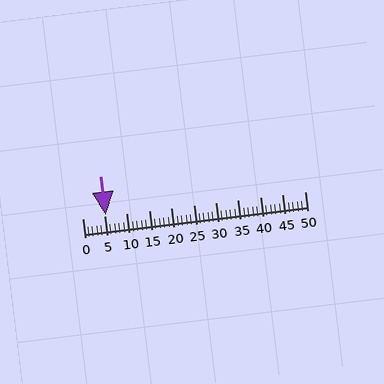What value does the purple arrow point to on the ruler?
The purple arrow points to approximately 5.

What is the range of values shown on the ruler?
The ruler shows values from 0 to 50.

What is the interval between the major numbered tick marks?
The major tick marks are spaced 5 units apart.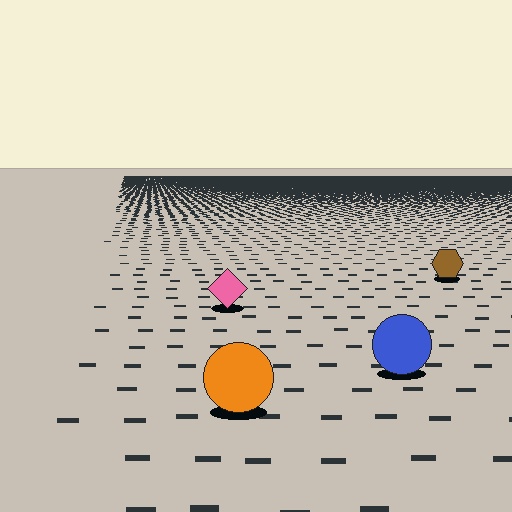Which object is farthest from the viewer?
The brown hexagon is farthest from the viewer. It appears smaller and the ground texture around it is denser.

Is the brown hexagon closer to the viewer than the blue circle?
No. The blue circle is closer — you can tell from the texture gradient: the ground texture is coarser near it.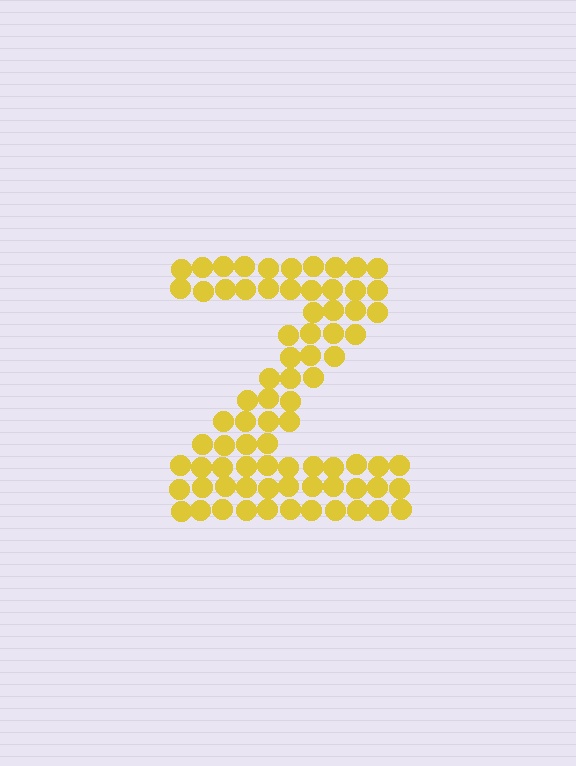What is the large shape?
The large shape is the letter Z.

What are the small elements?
The small elements are circles.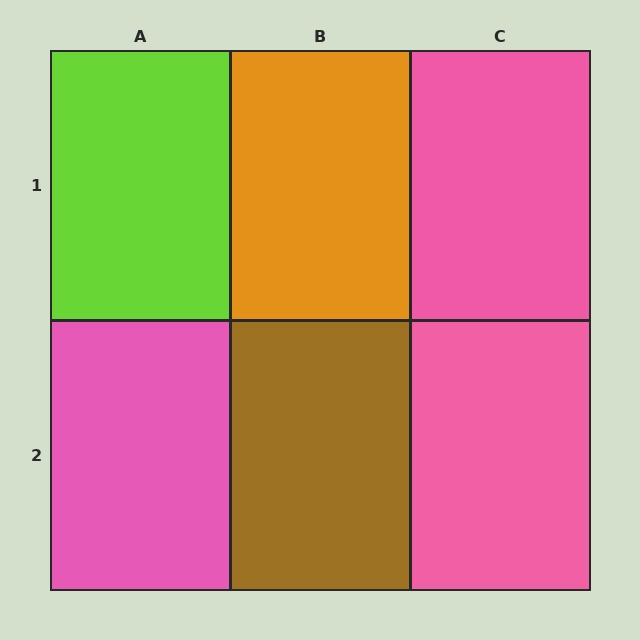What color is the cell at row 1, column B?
Orange.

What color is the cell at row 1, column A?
Lime.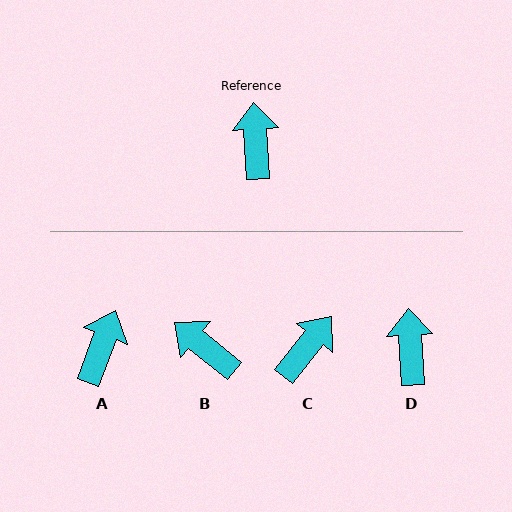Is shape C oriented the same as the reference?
No, it is off by about 42 degrees.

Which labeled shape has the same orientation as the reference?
D.